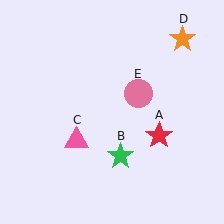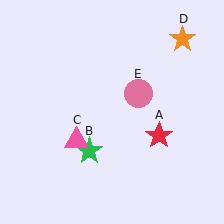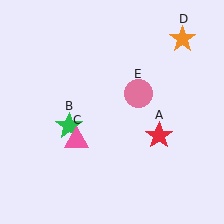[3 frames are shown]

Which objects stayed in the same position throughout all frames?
Red star (object A) and pink triangle (object C) and orange star (object D) and pink circle (object E) remained stationary.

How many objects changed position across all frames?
1 object changed position: green star (object B).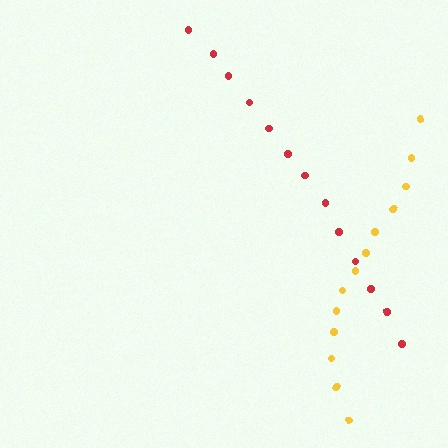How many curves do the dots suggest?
There are 2 distinct paths.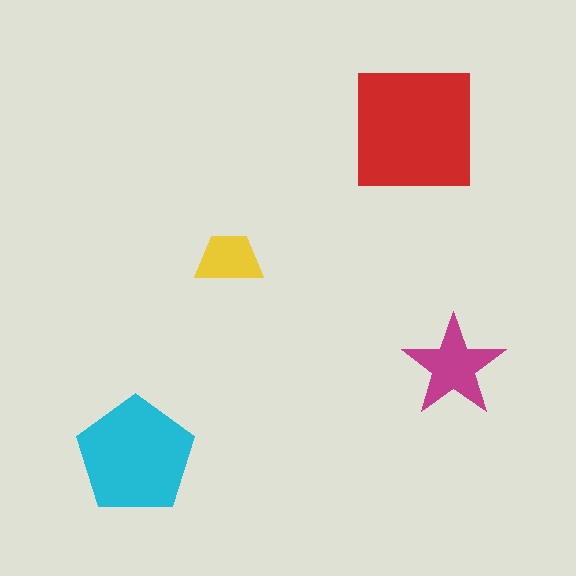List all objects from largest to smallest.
The red square, the cyan pentagon, the magenta star, the yellow trapezoid.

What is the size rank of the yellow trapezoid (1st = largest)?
4th.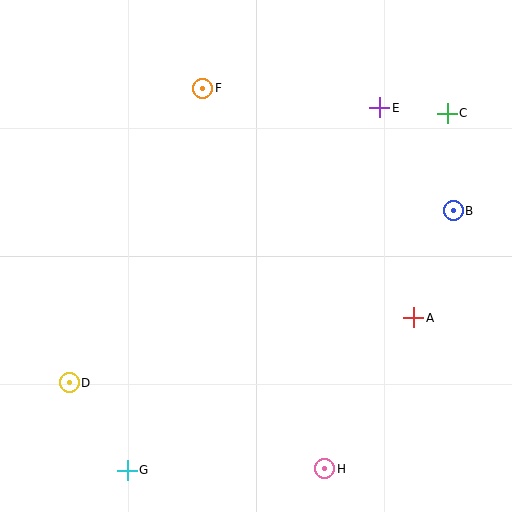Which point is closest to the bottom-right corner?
Point H is closest to the bottom-right corner.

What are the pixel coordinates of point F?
Point F is at (203, 88).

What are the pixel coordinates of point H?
Point H is at (325, 469).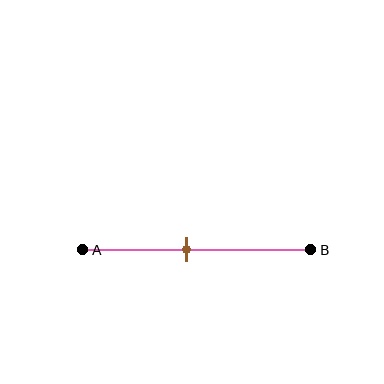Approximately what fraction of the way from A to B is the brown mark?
The brown mark is approximately 45% of the way from A to B.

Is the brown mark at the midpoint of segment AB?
No, the mark is at about 45% from A, not at the 50% midpoint.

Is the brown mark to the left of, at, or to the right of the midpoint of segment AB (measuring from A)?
The brown mark is to the left of the midpoint of segment AB.